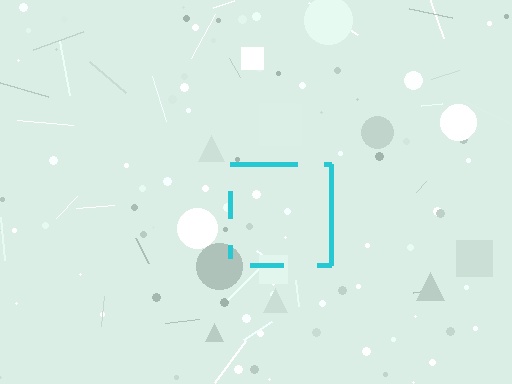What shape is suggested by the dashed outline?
The dashed outline suggests a square.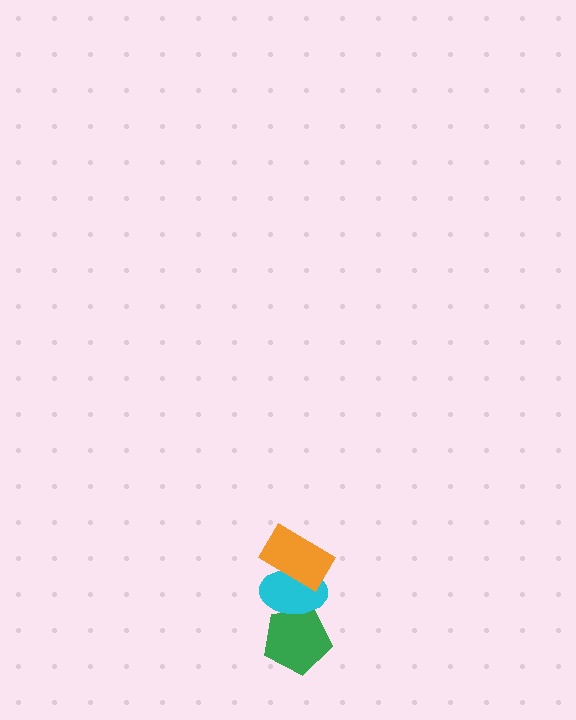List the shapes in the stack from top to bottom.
From top to bottom: the orange rectangle, the cyan ellipse, the green pentagon.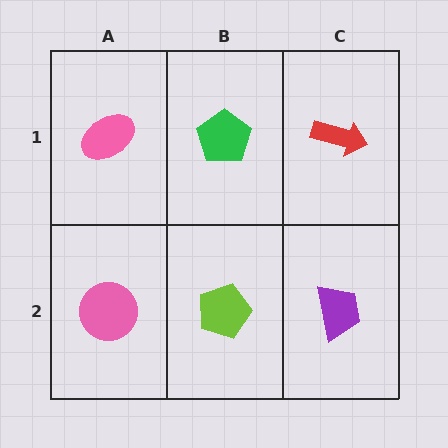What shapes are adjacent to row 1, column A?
A pink circle (row 2, column A), a green pentagon (row 1, column B).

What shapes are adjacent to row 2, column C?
A red arrow (row 1, column C), a lime pentagon (row 2, column B).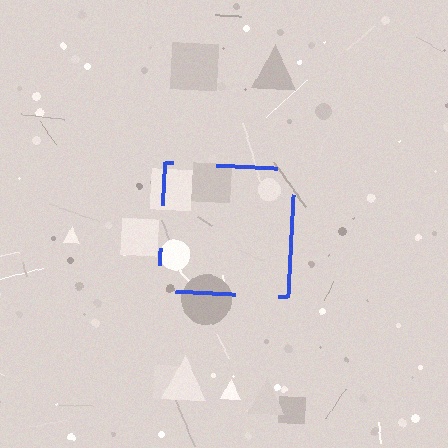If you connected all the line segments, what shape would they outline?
They would outline a square.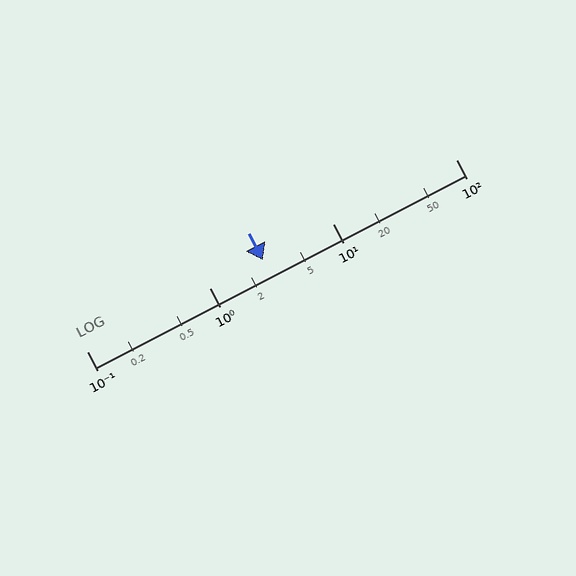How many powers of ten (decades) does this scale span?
The scale spans 3 decades, from 0.1 to 100.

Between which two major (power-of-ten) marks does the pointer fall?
The pointer is between 1 and 10.